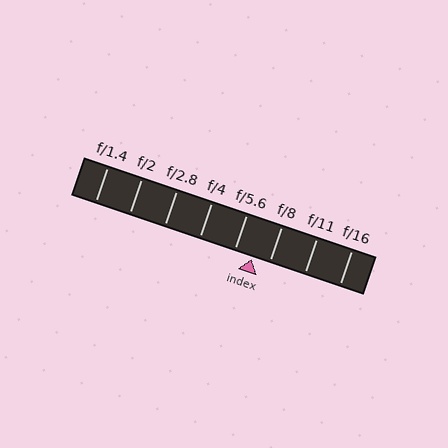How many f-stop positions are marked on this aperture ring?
There are 8 f-stop positions marked.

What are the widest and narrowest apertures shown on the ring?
The widest aperture shown is f/1.4 and the narrowest is f/16.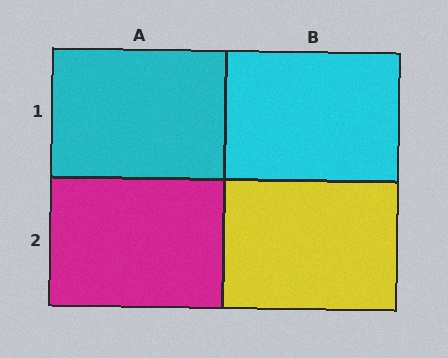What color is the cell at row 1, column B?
Cyan.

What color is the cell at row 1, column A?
Cyan.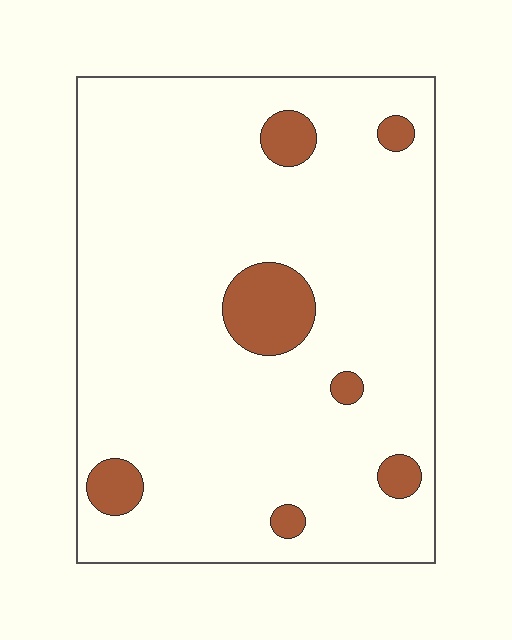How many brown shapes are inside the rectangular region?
7.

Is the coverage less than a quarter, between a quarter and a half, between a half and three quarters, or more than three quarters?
Less than a quarter.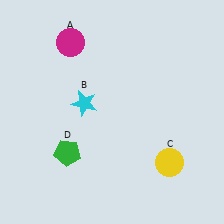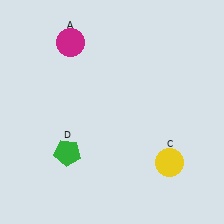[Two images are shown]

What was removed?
The cyan star (B) was removed in Image 2.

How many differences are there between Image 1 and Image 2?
There is 1 difference between the two images.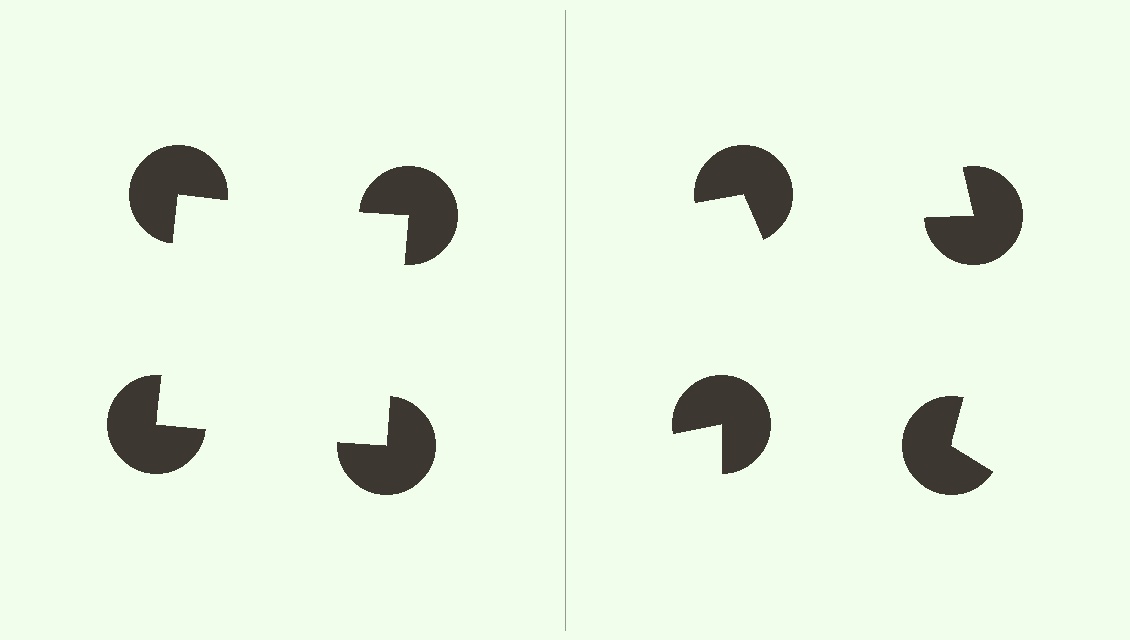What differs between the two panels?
The pac-man discs are positioned identically on both sides; only the wedge orientations differ. On the left they align to a square; on the right they are misaligned.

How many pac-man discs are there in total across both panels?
8 — 4 on each side.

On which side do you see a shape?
An illusory square appears on the left side. On the right side the wedge cuts are rotated, so no coherent shape forms.